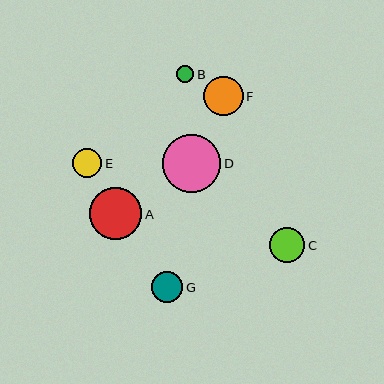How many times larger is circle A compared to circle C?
Circle A is approximately 1.5 times the size of circle C.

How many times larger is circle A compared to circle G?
Circle A is approximately 1.7 times the size of circle G.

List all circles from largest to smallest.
From largest to smallest: D, A, F, C, G, E, B.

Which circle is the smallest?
Circle B is the smallest with a size of approximately 17 pixels.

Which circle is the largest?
Circle D is the largest with a size of approximately 58 pixels.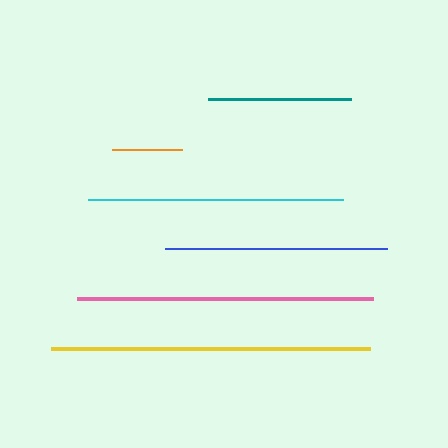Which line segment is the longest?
The yellow line is the longest at approximately 320 pixels.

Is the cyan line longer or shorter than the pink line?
The pink line is longer than the cyan line.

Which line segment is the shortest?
The orange line is the shortest at approximately 70 pixels.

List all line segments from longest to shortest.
From longest to shortest: yellow, pink, cyan, blue, teal, orange.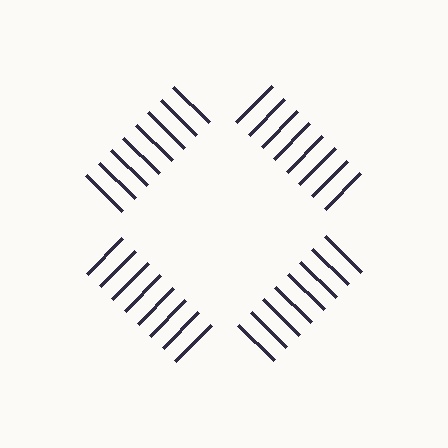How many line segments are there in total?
32 — 8 along each of the 4 edges.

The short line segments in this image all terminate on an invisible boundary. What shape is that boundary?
An illusory square — the line segments terminate on its edges but no continuous stroke is drawn.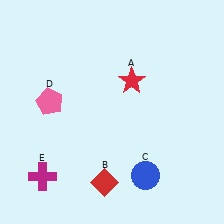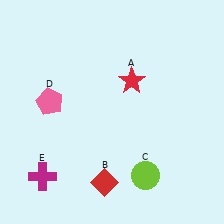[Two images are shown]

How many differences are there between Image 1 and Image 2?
There is 1 difference between the two images.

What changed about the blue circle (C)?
In Image 1, C is blue. In Image 2, it changed to lime.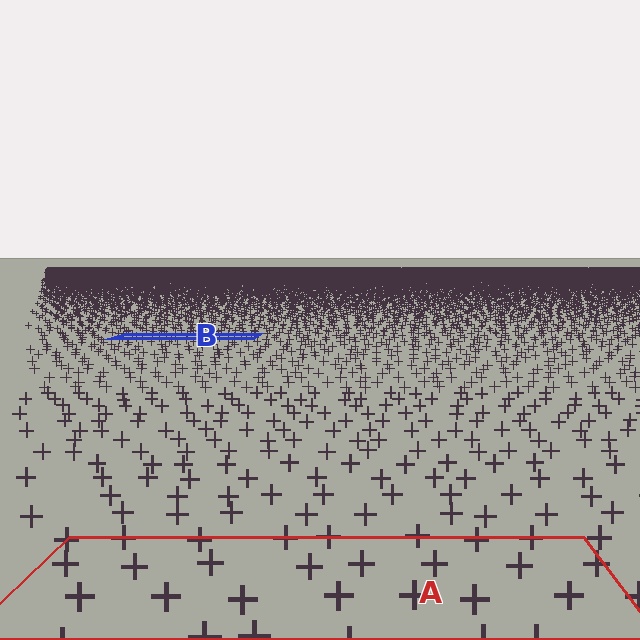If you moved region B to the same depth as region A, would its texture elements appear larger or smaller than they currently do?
They would appear larger. At a closer depth, the same texture elements are projected at a bigger on-screen size.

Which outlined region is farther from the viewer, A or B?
Region B is farther from the viewer — the texture elements inside it appear smaller and more densely packed.